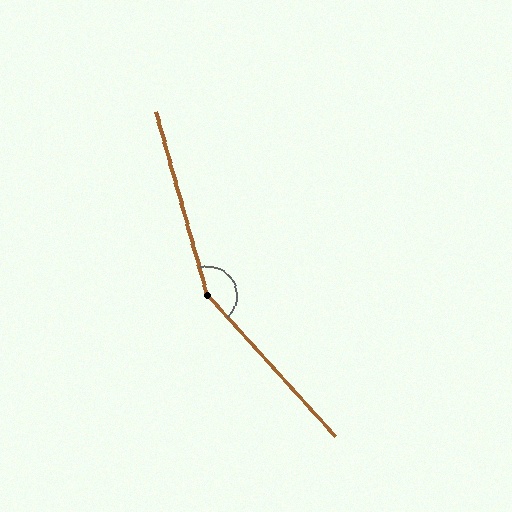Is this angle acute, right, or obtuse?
It is obtuse.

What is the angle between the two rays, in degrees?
Approximately 154 degrees.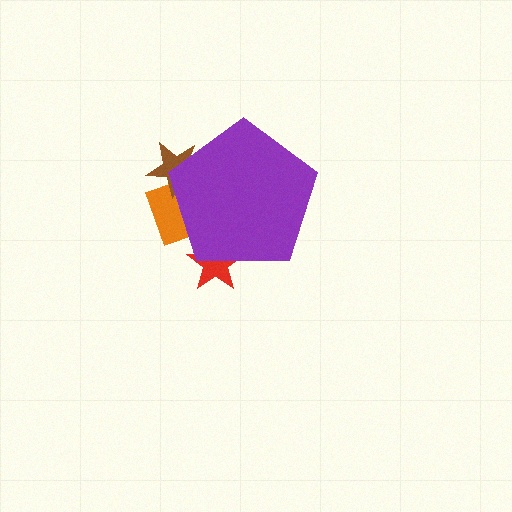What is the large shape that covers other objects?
A purple pentagon.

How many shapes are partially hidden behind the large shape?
3 shapes are partially hidden.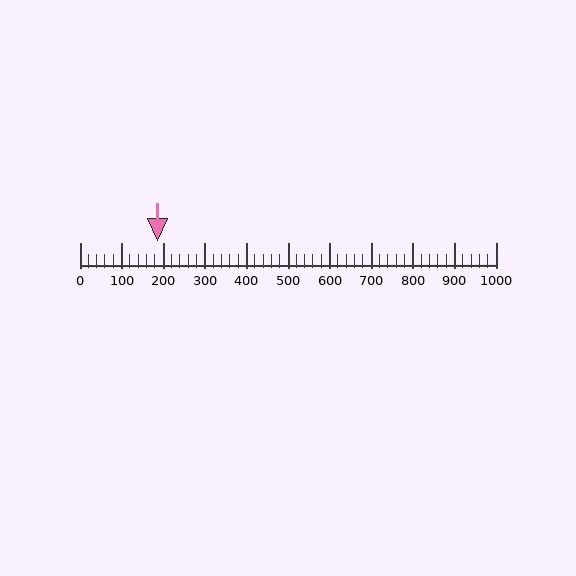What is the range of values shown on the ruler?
The ruler shows values from 0 to 1000.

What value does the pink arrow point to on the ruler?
The pink arrow points to approximately 187.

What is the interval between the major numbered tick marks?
The major tick marks are spaced 100 units apart.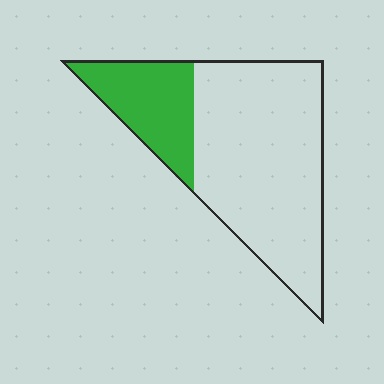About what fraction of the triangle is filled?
About one quarter (1/4).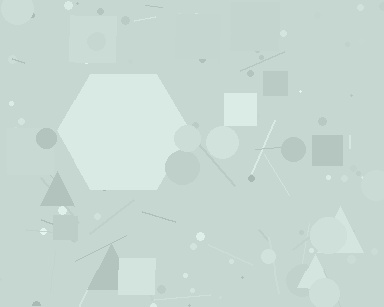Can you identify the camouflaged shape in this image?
The camouflaged shape is a hexagon.